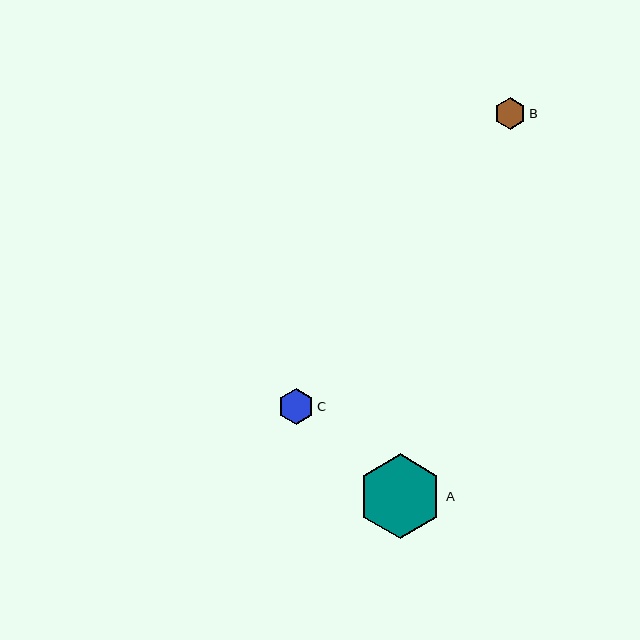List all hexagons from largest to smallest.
From largest to smallest: A, C, B.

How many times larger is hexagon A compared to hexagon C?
Hexagon A is approximately 2.4 times the size of hexagon C.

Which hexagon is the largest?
Hexagon A is the largest with a size of approximately 84 pixels.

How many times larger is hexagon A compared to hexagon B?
Hexagon A is approximately 2.7 times the size of hexagon B.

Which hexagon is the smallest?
Hexagon B is the smallest with a size of approximately 32 pixels.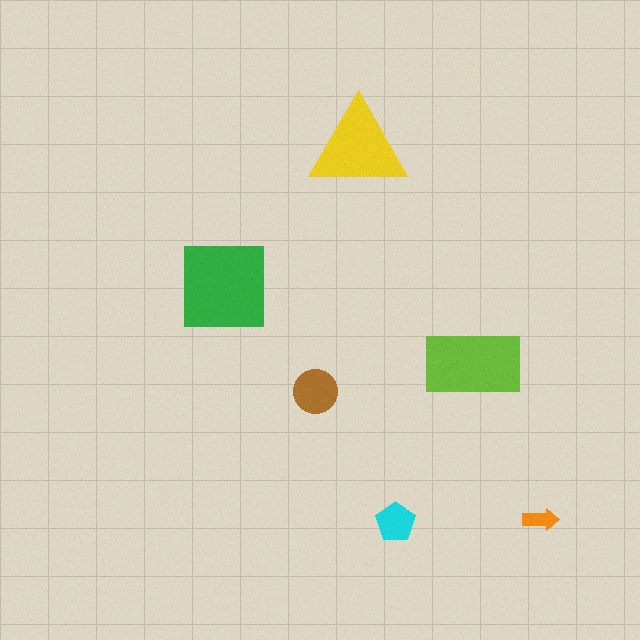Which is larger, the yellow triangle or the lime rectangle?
The lime rectangle.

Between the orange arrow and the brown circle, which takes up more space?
The brown circle.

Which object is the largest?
The green square.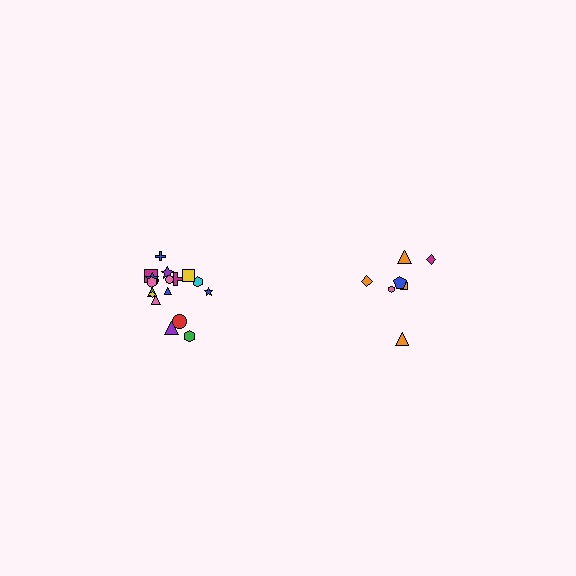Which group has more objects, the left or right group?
The left group.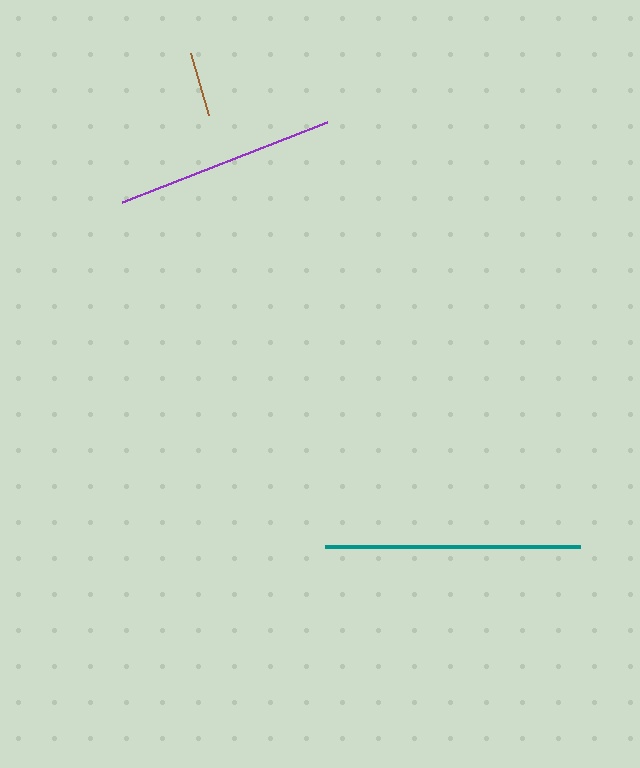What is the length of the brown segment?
The brown segment is approximately 65 pixels long.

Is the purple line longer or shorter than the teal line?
The teal line is longer than the purple line.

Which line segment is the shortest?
The brown line is the shortest at approximately 65 pixels.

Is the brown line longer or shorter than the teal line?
The teal line is longer than the brown line.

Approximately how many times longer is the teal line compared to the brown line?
The teal line is approximately 3.9 times the length of the brown line.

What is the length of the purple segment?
The purple segment is approximately 221 pixels long.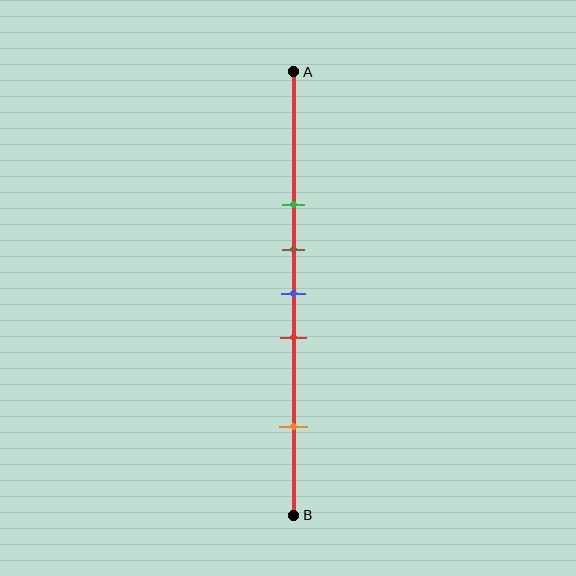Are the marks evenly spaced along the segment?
No, the marks are not evenly spaced.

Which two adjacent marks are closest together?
The brown and blue marks are the closest adjacent pair.